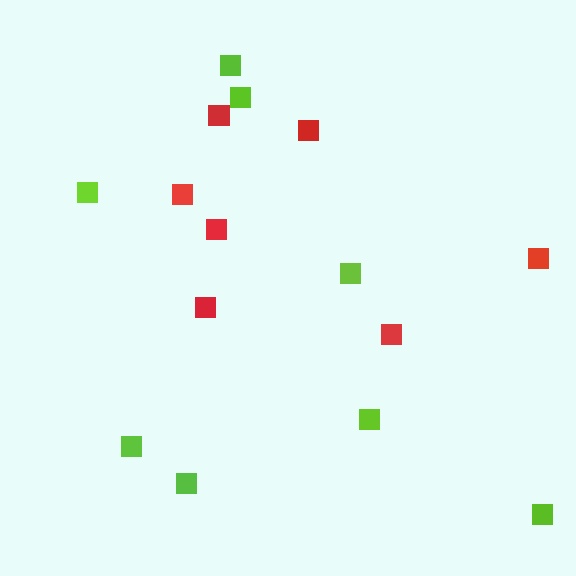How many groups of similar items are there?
There are 2 groups: one group of red squares (7) and one group of lime squares (8).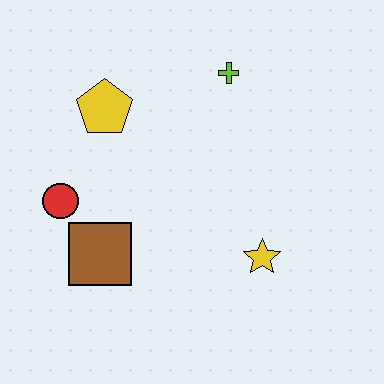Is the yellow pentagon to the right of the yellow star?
No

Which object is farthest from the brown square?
The lime cross is farthest from the brown square.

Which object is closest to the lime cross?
The yellow pentagon is closest to the lime cross.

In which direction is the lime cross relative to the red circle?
The lime cross is to the right of the red circle.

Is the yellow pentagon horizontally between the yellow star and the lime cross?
No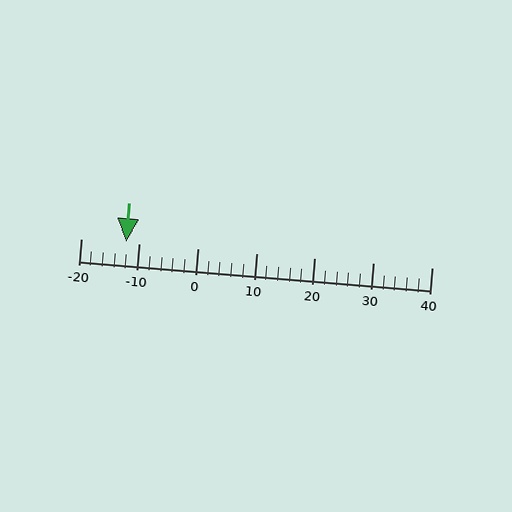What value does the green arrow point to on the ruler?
The green arrow points to approximately -12.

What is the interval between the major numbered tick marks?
The major tick marks are spaced 10 units apart.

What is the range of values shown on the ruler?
The ruler shows values from -20 to 40.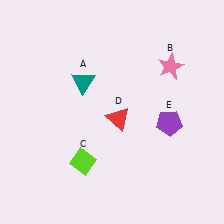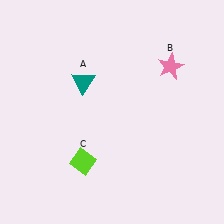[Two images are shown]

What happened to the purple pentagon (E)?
The purple pentagon (E) was removed in Image 2. It was in the bottom-right area of Image 1.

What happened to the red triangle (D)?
The red triangle (D) was removed in Image 2. It was in the bottom-right area of Image 1.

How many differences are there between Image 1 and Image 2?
There are 2 differences between the two images.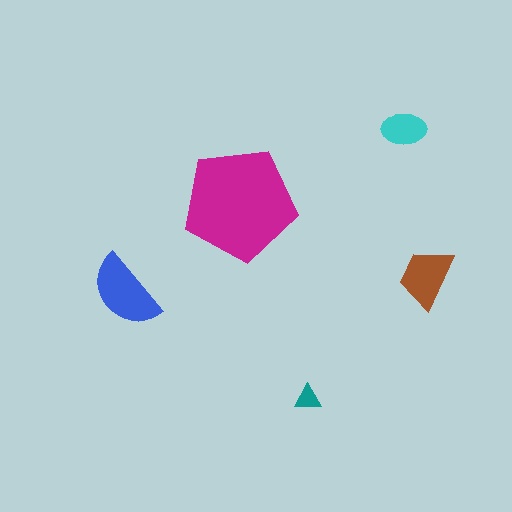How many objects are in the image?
There are 5 objects in the image.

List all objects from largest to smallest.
The magenta pentagon, the blue semicircle, the brown trapezoid, the cyan ellipse, the teal triangle.